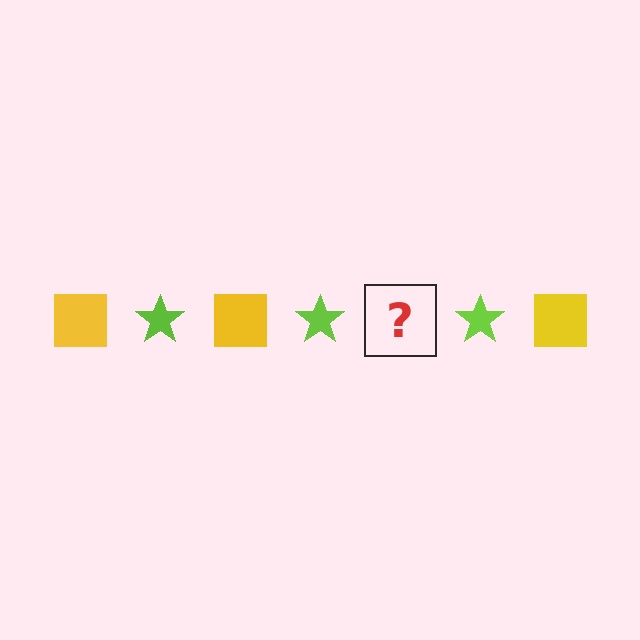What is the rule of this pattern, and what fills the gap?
The rule is that the pattern alternates between yellow square and lime star. The gap should be filled with a yellow square.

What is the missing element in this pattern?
The missing element is a yellow square.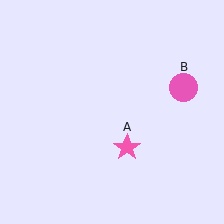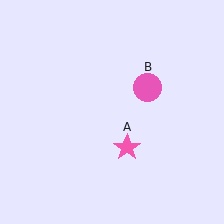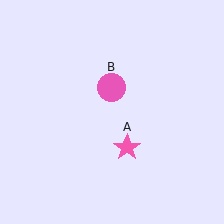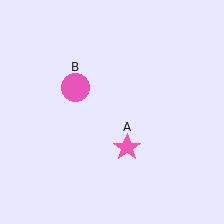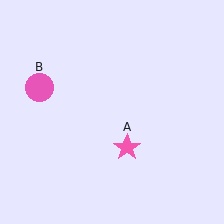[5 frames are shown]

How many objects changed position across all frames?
1 object changed position: pink circle (object B).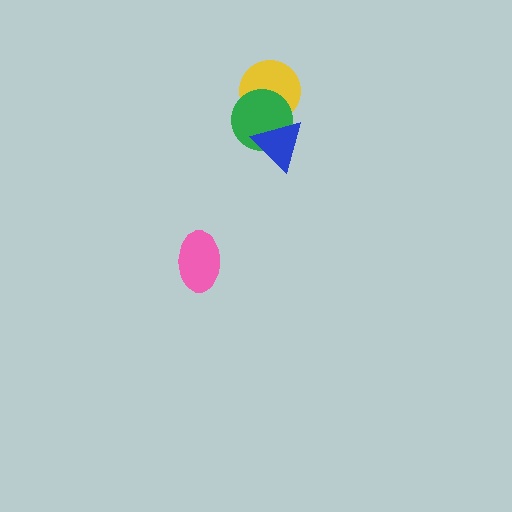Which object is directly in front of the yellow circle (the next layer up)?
The green circle is directly in front of the yellow circle.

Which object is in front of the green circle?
The blue triangle is in front of the green circle.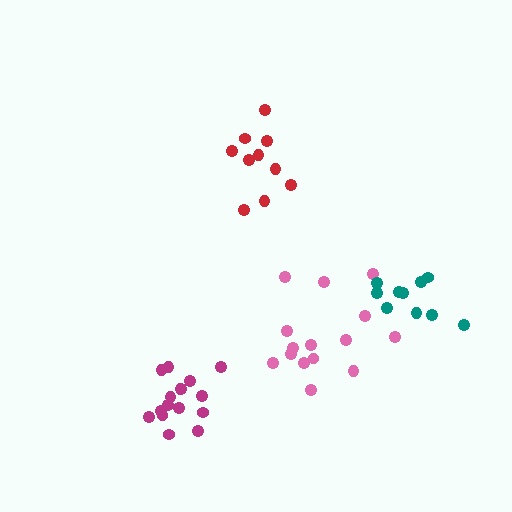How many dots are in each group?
Group 1: 10 dots, Group 2: 15 dots, Group 3: 10 dots, Group 4: 16 dots (51 total).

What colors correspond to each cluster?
The clusters are colored: red, pink, teal, magenta.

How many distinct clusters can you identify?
There are 4 distinct clusters.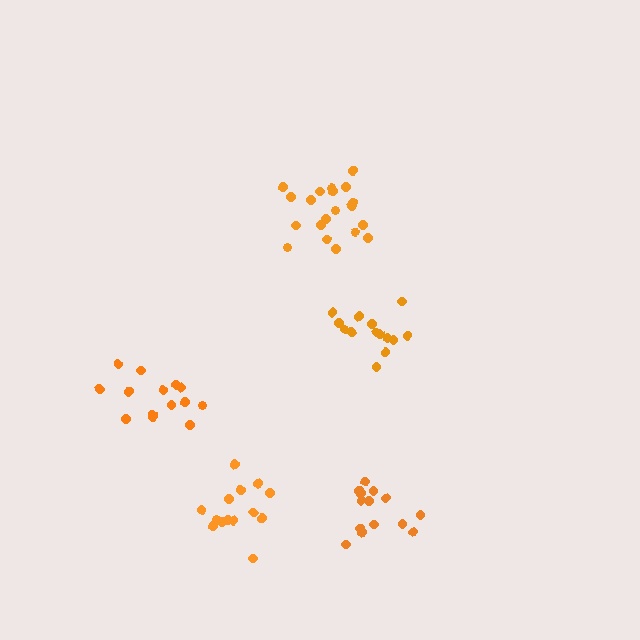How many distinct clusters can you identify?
There are 5 distinct clusters.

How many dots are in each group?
Group 1: 14 dots, Group 2: 14 dots, Group 3: 20 dots, Group 4: 14 dots, Group 5: 14 dots (76 total).